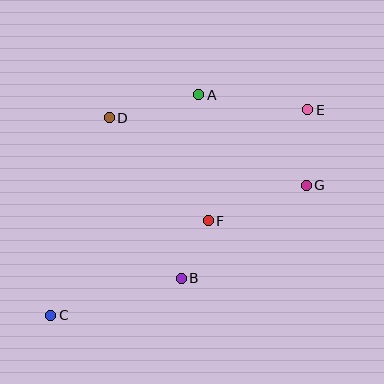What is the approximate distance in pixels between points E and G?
The distance between E and G is approximately 76 pixels.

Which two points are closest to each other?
Points B and F are closest to each other.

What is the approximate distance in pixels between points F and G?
The distance between F and G is approximately 104 pixels.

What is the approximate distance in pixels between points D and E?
The distance between D and E is approximately 199 pixels.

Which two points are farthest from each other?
Points C and E are farthest from each other.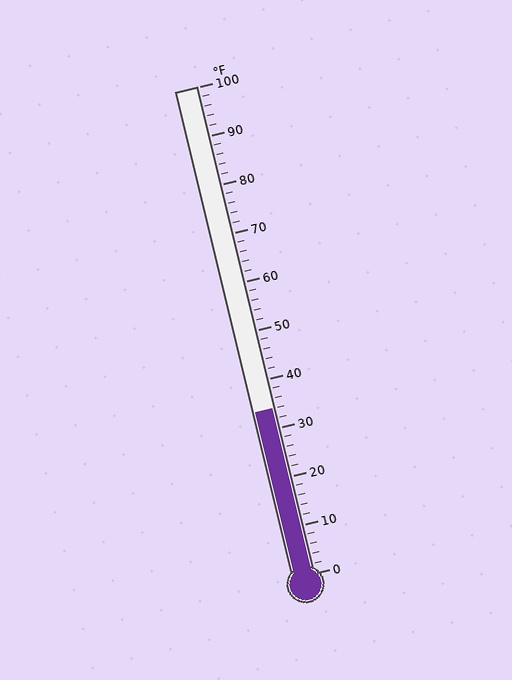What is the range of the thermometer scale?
The thermometer scale ranges from 0°F to 100°F.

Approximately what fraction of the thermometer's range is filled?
The thermometer is filled to approximately 35% of its range.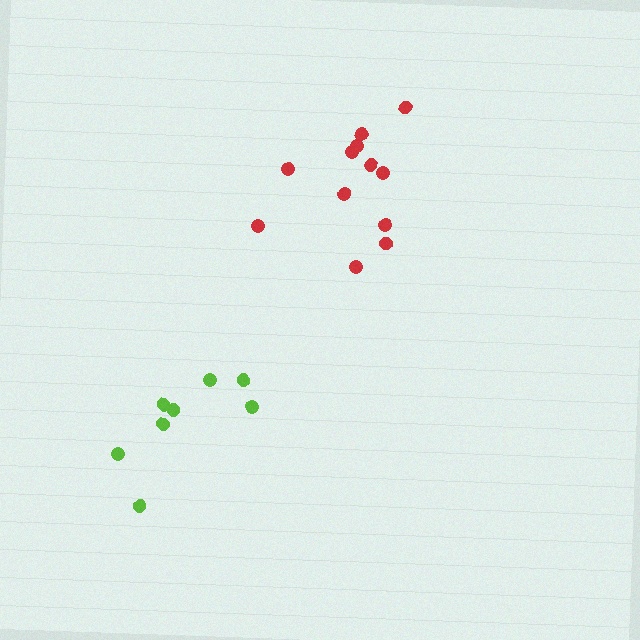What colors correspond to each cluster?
The clusters are colored: red, lime.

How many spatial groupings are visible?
There are 2 spatial groupings.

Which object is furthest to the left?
The lime cluster is leftmost.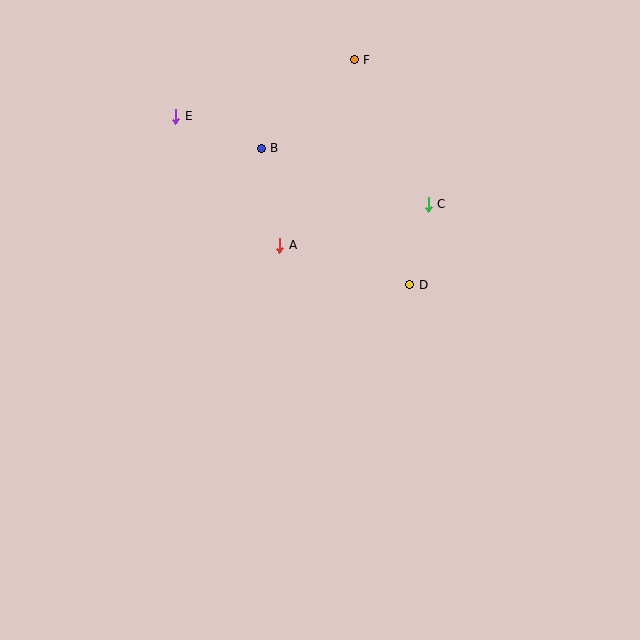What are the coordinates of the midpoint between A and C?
The midpoint between A and C is at (354, 225).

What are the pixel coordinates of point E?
Point E is at (176, 116).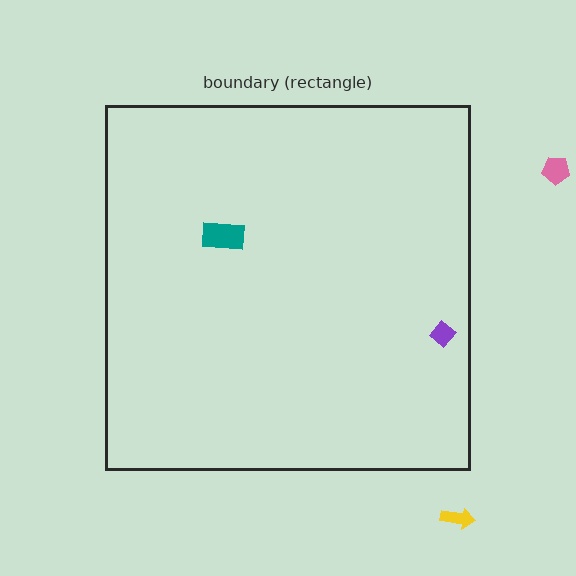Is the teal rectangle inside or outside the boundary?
Inside.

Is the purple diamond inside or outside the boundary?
Inside.